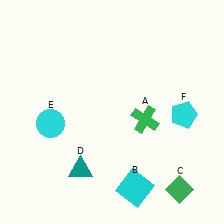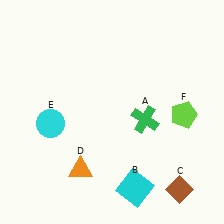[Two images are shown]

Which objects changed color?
C changed from green to brown. D changed from teal to orange. F changed from cyan to lime.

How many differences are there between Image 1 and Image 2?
There are 3 differences between the two images.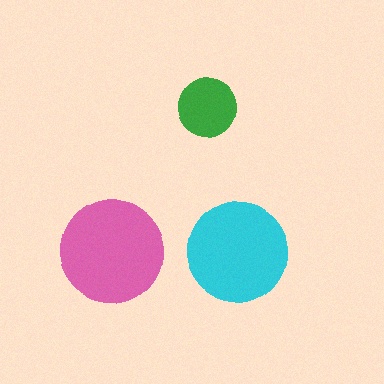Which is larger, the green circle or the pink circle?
The pink one.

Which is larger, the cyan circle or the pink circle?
The pink one.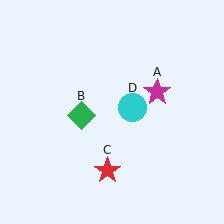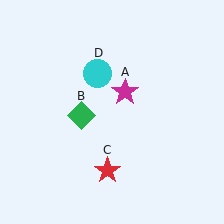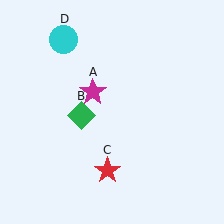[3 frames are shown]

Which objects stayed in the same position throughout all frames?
Green diamond (object B) and red star (object C) remained stationary.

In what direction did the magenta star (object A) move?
The magenta star (object A) moved left.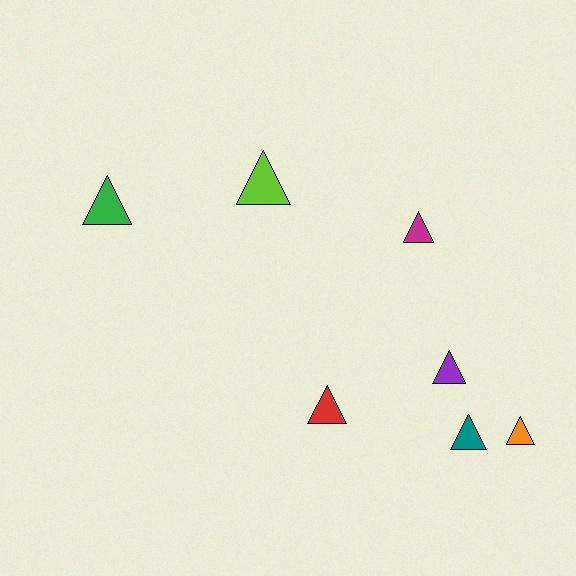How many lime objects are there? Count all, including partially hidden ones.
There is 1 lime object.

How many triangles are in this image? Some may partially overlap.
There are 7 triangles.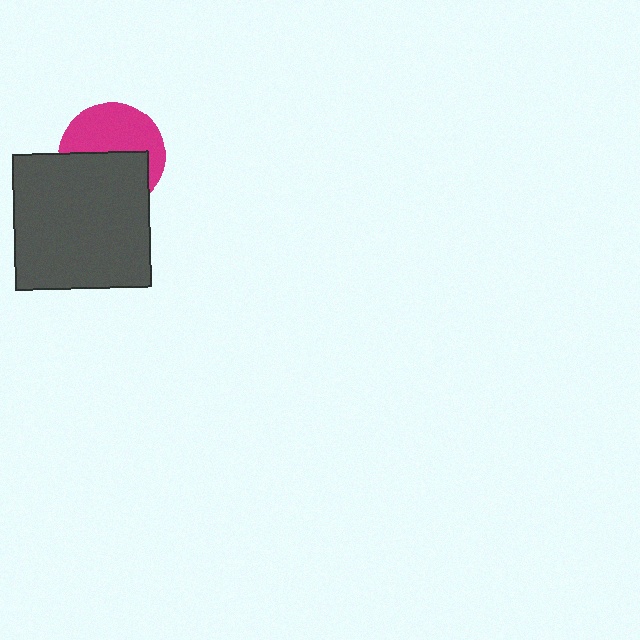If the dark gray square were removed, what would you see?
You would see the complete magenta circle.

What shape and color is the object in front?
The object in front is a dark gray square.